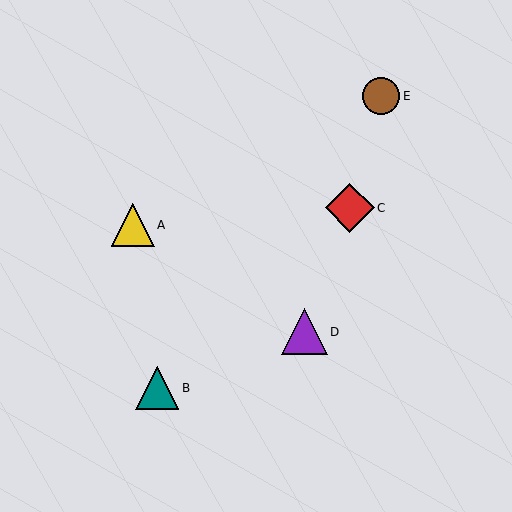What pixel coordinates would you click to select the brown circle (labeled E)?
Click at (381, 96) to select the brown circle E.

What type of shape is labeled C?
Shape C is a red diamond.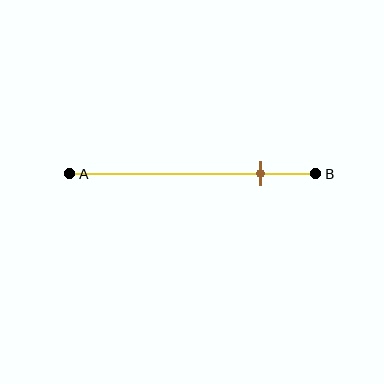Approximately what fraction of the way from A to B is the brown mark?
The brown mark is approximately 80% of the way from A to B.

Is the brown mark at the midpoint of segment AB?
No, the mark is at about 80% from A, not at the 50% midpoint.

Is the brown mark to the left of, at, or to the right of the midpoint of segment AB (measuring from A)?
The brown mark is to the right of the midpoint of segment AB.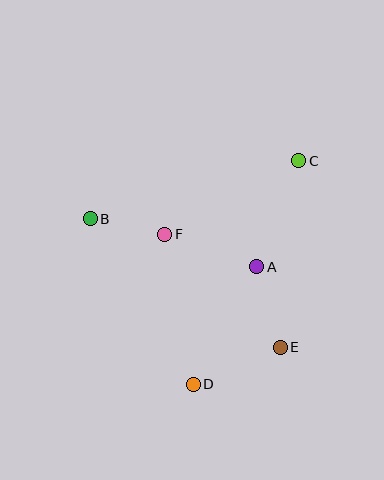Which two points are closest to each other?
Points B and F are closest to each other.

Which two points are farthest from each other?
Points C and D are farthest from each other.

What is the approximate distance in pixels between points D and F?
The distance between D and F is approximately 153 pixels.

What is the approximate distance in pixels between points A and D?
The distance between A and D is approximately 134 pixels.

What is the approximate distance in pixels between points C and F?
The distance between C and F is approximately 153 pixels.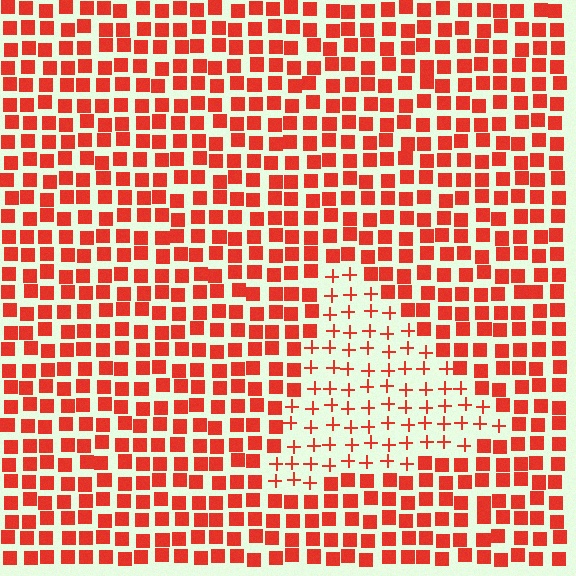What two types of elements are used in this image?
The image uses plus signs inside the triangle region and squares outside it.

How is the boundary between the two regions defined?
The boundary is defined by a change in element shape: plus signs inside vs. squares outside. All elements share the same color and spacing.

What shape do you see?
I see a triangle.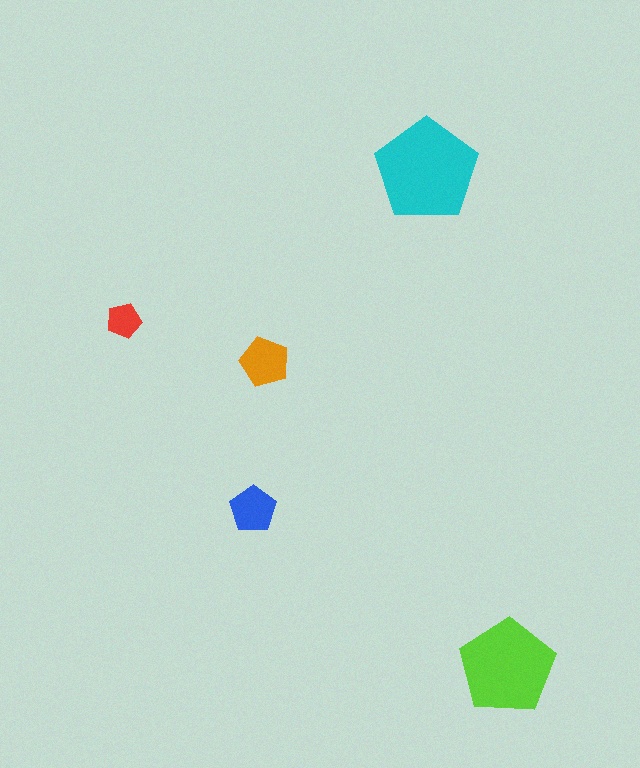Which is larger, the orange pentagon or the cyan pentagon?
The cyan one.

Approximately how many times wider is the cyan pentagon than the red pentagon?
About 3 times wider.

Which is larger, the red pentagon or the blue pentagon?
The blue one.